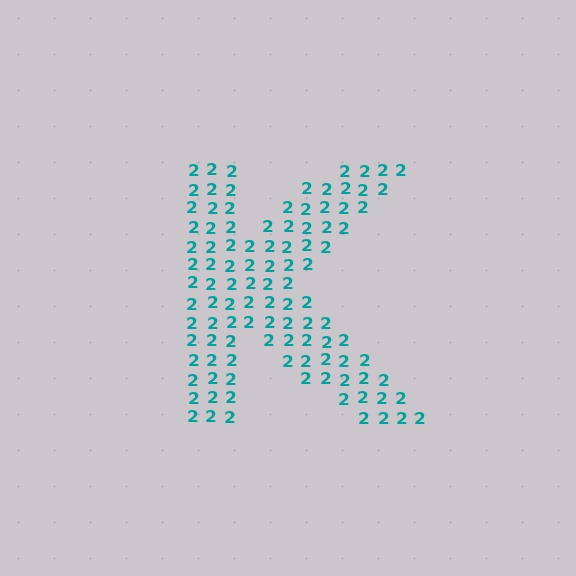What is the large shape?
The large shape is the letter K.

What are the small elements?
The small elements are digit 2's.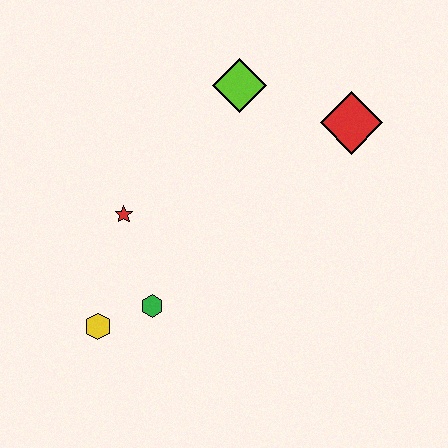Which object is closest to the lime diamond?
The red diamond is closest to the lime diamond.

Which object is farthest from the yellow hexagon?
The red diamond is farthest from the yellow hexagon.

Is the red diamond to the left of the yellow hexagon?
No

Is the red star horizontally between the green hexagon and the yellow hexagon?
Yes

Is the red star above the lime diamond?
No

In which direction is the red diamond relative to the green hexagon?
The red diamond is to the right of the green hexagon.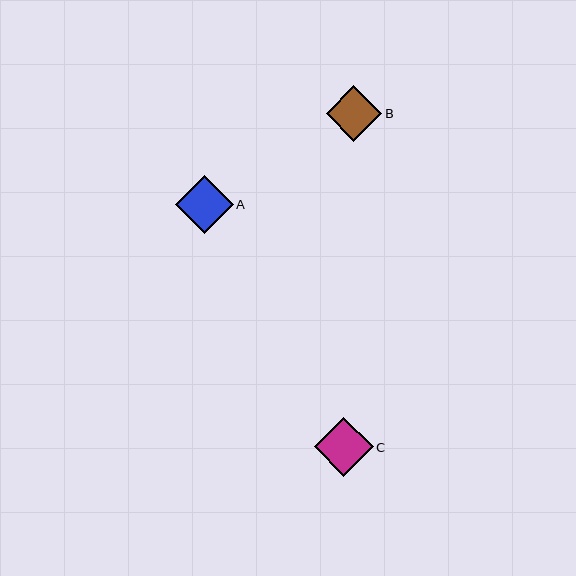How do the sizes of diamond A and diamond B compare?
Diamond A and diamond B are approximately the same size.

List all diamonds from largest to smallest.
From largest to smallest: C, A, B.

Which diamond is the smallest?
Diamond B is the smallest with a size of approximately 55 pixels.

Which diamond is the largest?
Diamond C is the largest with a size of approximately 59 pixels.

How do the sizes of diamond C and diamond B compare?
Diamond C and diamond B are approximately the same size.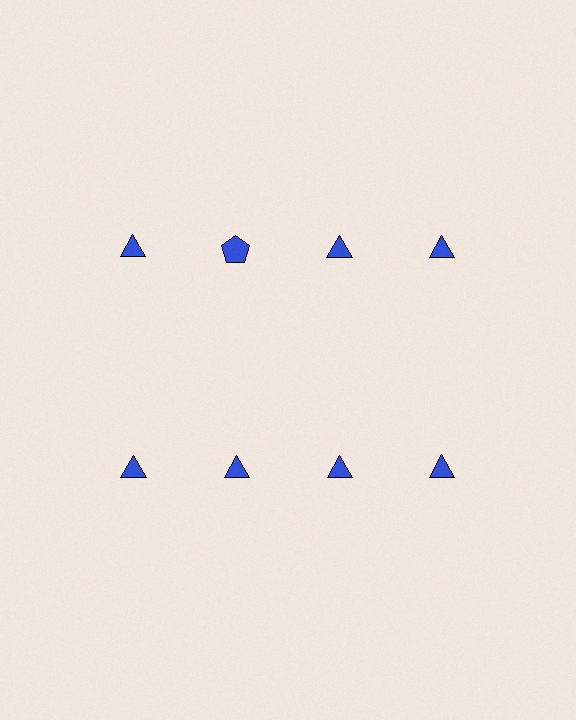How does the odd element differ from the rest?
It has a different shape: pentagon instead of triangle.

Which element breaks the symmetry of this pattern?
The blue pentagon in the top row, second from left column breaks the symmetry. All other shapes are blue triangles.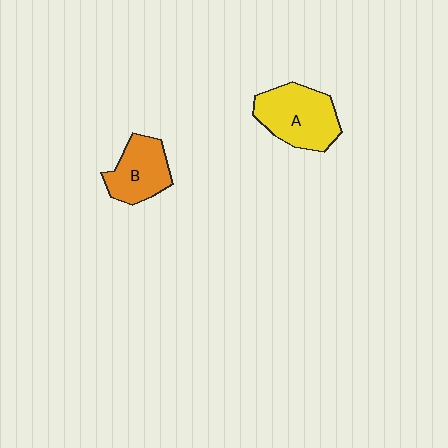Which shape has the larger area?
Shape A (yellow).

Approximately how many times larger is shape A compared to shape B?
Approximately 1.3 times.